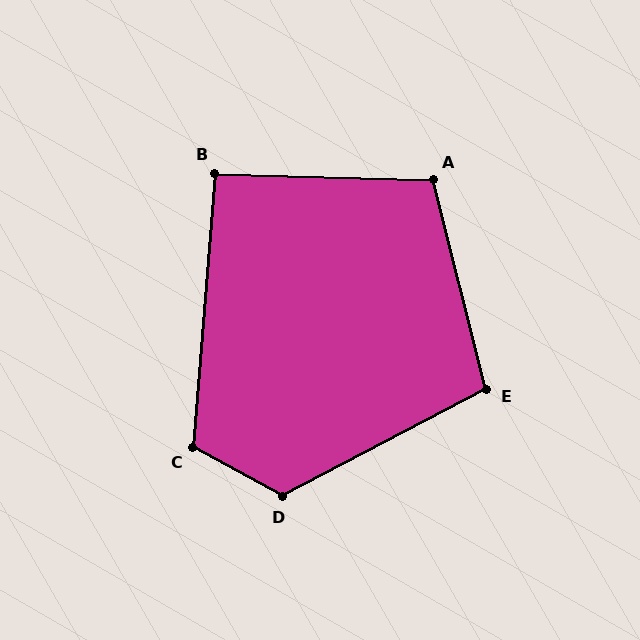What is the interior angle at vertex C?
Approximately 114 degrees (obtuse).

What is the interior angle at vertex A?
Approximately 106 degrees (obtuse).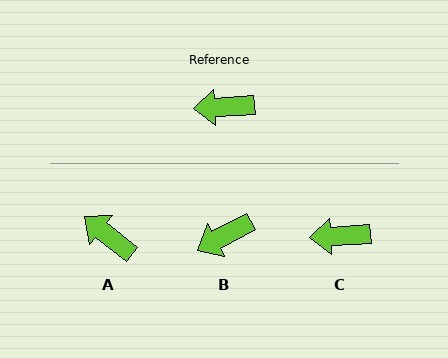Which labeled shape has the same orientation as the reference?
C.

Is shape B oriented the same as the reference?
No, it is off by about 25 degrees.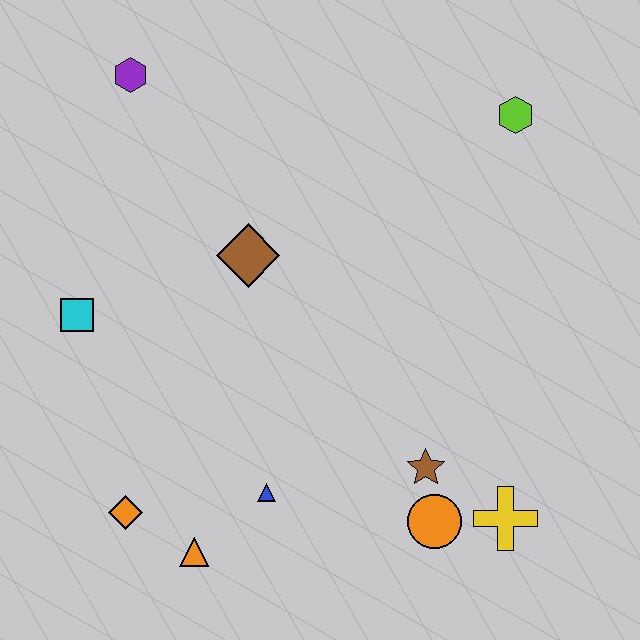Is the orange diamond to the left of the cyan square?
No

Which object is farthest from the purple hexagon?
The yellow cross is farthest from the purple hexagon.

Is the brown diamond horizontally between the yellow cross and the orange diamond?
Yes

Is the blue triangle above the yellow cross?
Yes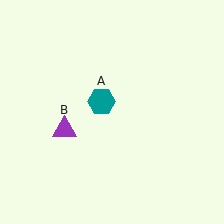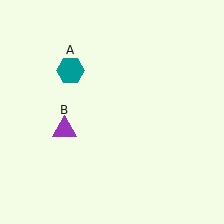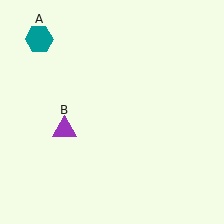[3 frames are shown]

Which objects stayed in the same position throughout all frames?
Purple triangle (object B) remained stationary.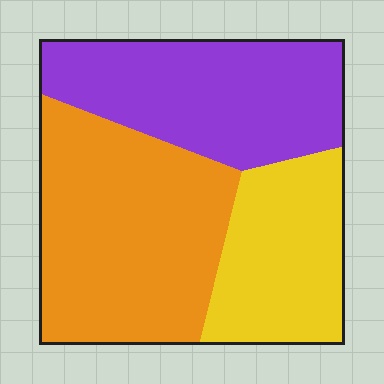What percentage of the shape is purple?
Purple covers 33% of the shape.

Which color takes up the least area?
Yellow, at roughly 25%.